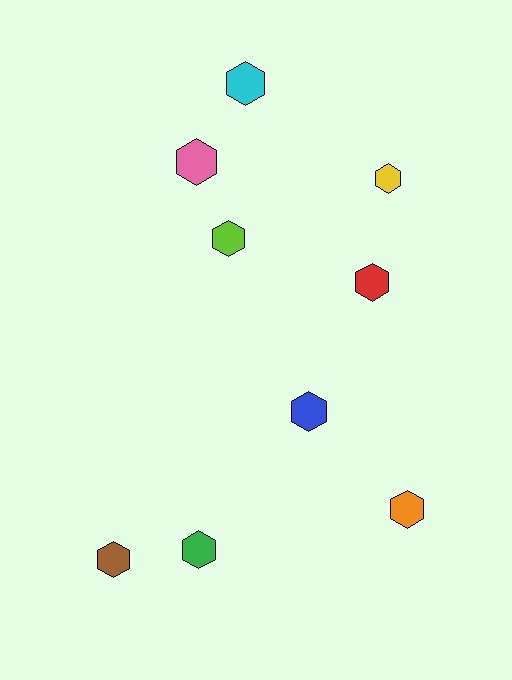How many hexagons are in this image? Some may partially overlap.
There are 9 hexagons.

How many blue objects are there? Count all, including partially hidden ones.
There is 1 blue object.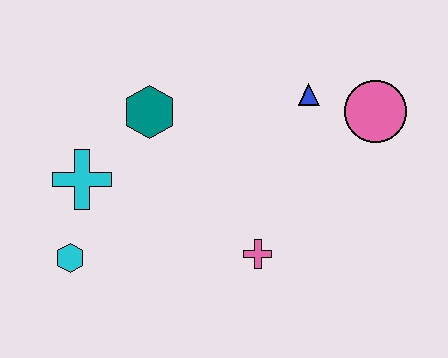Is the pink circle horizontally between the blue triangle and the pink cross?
No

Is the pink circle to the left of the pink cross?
No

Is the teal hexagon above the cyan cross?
Yes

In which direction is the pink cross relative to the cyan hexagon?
The pink cross is to the right of the cyan hexagon.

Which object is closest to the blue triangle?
The pink circle is closest to the blue triangle.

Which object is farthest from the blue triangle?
The cyan hexagon is farthest from the blue triangle.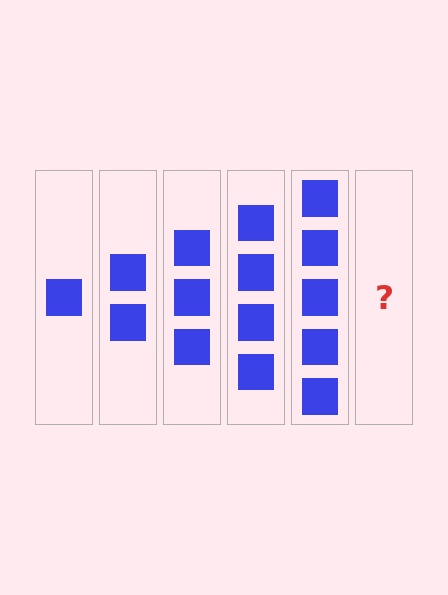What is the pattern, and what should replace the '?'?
The pattern is that each step adds one more square. The '?' should be 6 squares.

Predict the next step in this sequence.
The next step is 6 squares.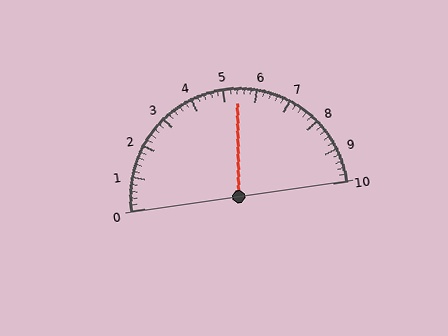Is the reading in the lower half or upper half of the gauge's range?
The reading is in the upper half of the range (0 to 10).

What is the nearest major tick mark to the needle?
The nearest major tick mark is 5.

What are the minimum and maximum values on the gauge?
The gauge ranges from 0 to 10.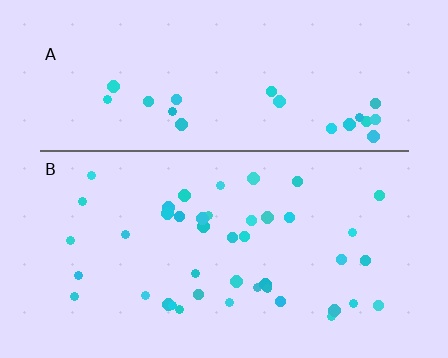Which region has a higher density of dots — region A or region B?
B (the bottom).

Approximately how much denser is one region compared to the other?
Approximately 1.8× — region B over region A.